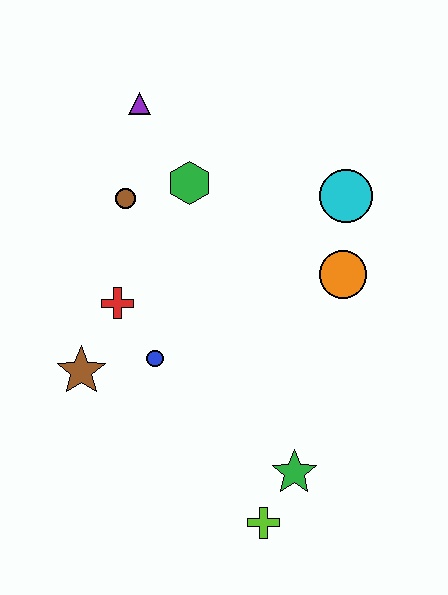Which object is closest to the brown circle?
The green hexagon is closest to the brown circle.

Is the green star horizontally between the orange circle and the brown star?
Yes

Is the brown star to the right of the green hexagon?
No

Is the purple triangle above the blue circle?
Yes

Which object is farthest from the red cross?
The lime cross is farthest from the red cross.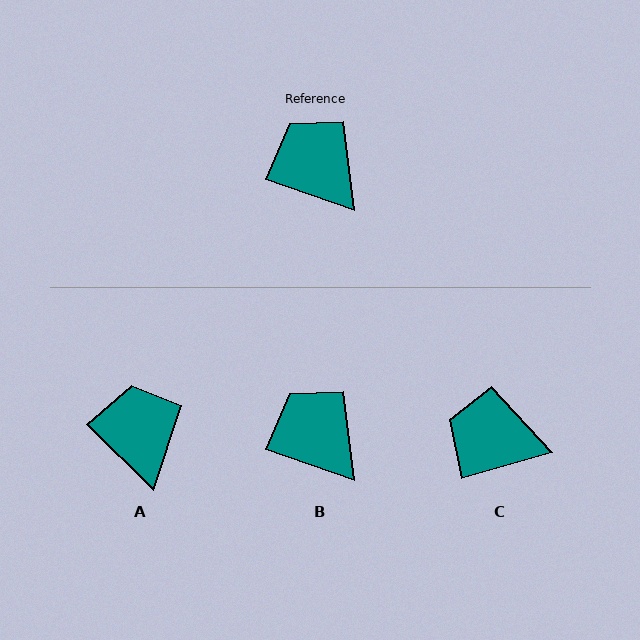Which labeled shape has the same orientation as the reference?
B.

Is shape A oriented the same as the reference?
No, it is off by about 26 degrees.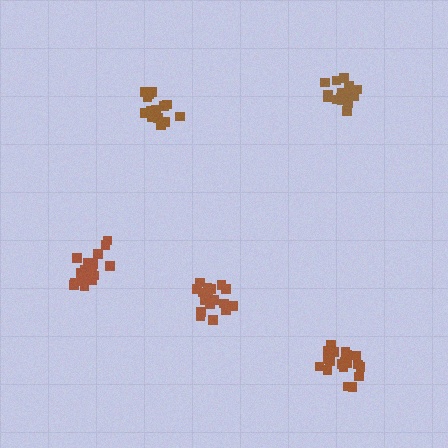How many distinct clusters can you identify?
There are 5 distinct clusters.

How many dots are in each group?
Group 1: 19 dots, Group 2: 15 dots, Group 3: 17 dots, Group 4: 19 dots, Group 5: 15 dots (85 total).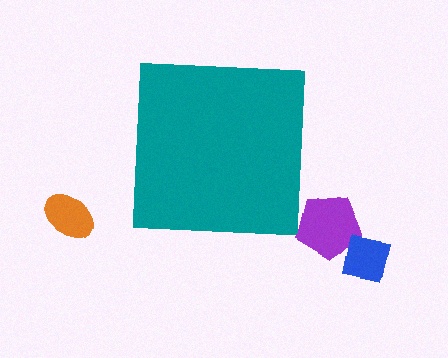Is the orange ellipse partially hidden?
No, the orange ellipse is fully visible.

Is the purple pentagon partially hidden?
No, the purple pentagon is fully visible.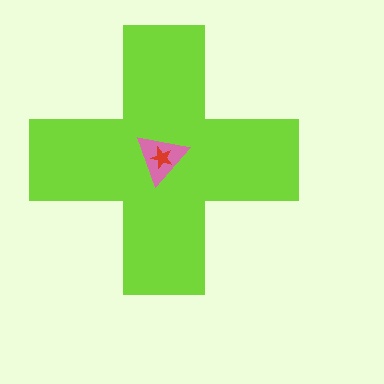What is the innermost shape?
The red star.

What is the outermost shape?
The lime cross.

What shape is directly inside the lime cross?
The pink triangle.